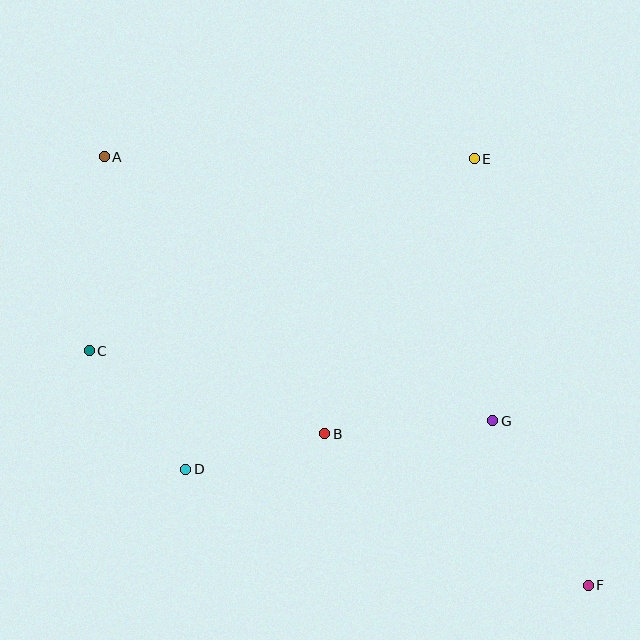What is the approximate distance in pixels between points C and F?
The distance between C and F is approximately 551 pixels.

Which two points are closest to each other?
Points B and D are closest to each other.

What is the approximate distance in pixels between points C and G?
The distance between C and G is approximately 410 pixels.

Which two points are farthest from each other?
Points A and F are farthest from each other.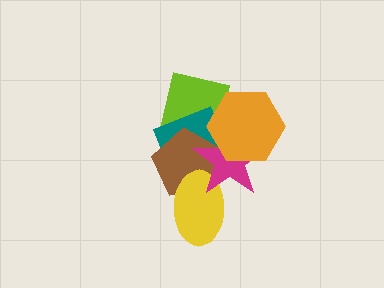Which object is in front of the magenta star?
The orange hexagon is in front of the magenta star.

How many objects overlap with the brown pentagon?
4 objects overlap with the brown pentagon.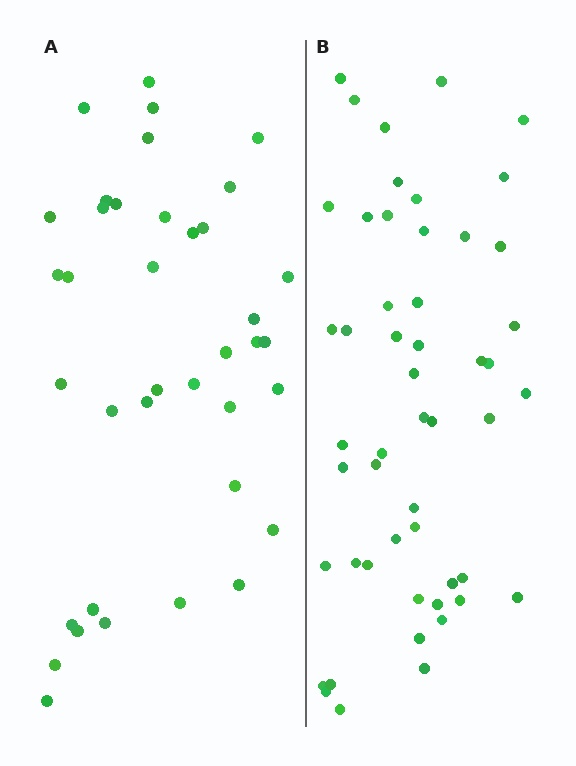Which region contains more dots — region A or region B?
Region B (the right region) has more dots.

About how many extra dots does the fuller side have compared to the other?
Region B has approximately 15 more dots than region A.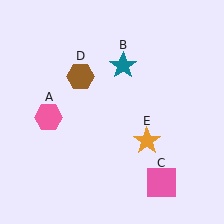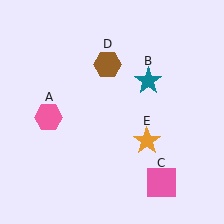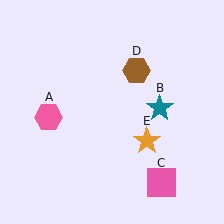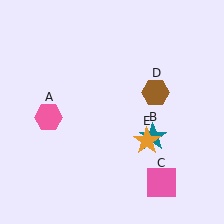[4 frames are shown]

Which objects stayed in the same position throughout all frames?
Pink hexagon (object A) and pink square (object C) and orange star (object E) remained stationary.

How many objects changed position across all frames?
2 objects changed position: teal star (object B), brown hexagon (object D).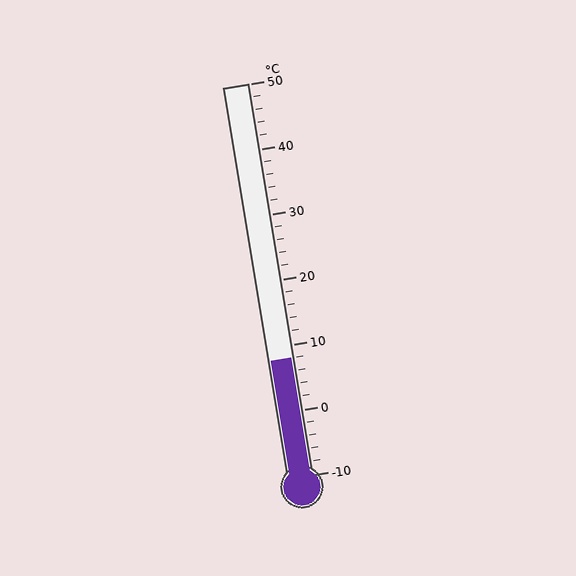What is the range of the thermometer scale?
The thermometer scale ranges from -10°C to 50°C.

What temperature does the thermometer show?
The thermometer shows approximately 8°C.